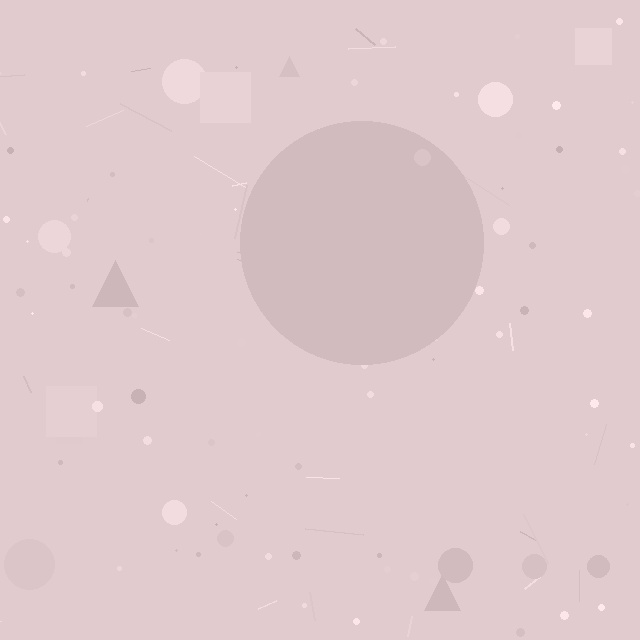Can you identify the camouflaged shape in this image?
The camouflaged shape is a circle.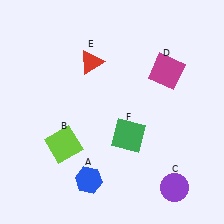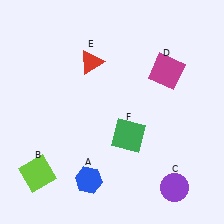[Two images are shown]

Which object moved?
The lime square (B) moved down.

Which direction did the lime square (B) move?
The lime square (B) moved down.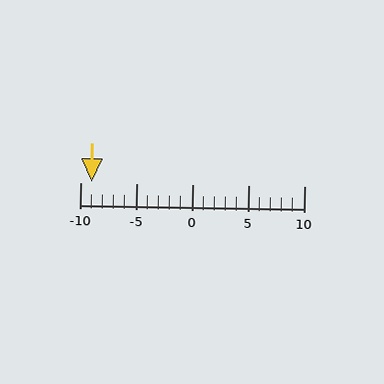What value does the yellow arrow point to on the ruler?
The yellow arrow points to approximately -9.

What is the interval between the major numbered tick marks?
The major tick marks are spaced 5 units apart.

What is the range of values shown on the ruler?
The ruler shows values from -10 to 10.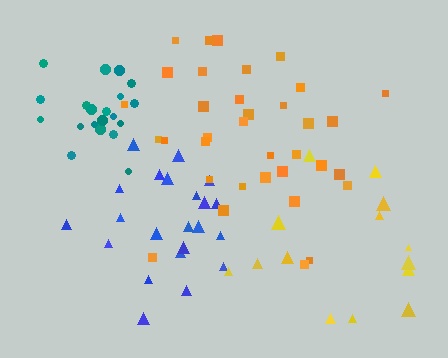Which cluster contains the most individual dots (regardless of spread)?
Orange (35).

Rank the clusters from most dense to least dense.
teal, blue, orange, yellow.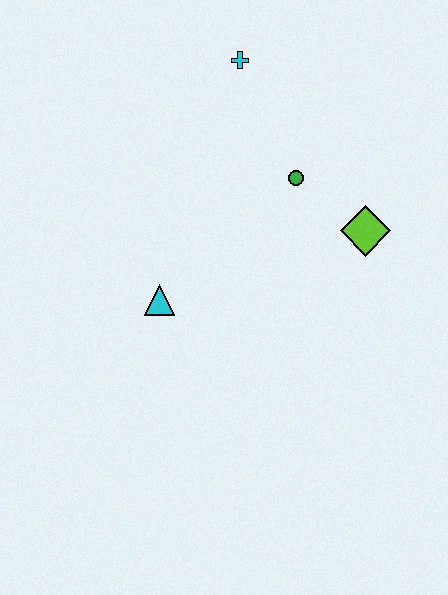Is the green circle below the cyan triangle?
No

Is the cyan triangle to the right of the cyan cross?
No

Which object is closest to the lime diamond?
The green circle is closest to the lime diamond.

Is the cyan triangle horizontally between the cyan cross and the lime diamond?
No